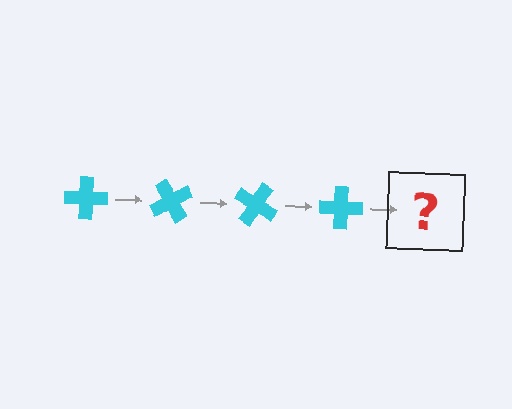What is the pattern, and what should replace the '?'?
The pattern is that the cross rotates 60 degrees each step. The '?' should be a cyan cross rotated 240 degrees.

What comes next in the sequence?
The next element should be a cyan cross rotated 240 degrees.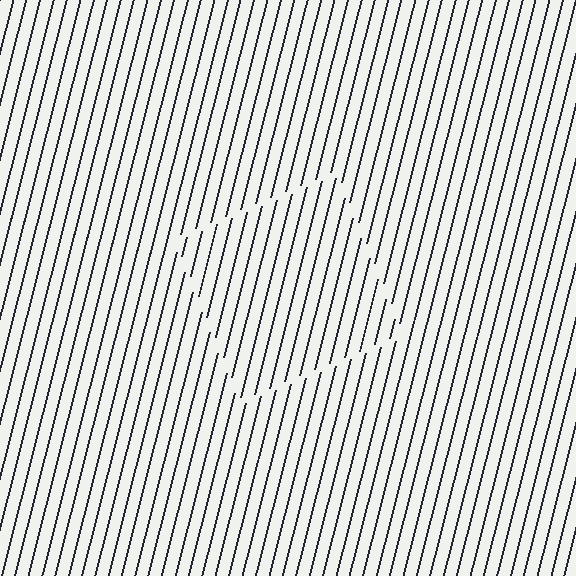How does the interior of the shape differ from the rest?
The interior of the shape contains the same grating, shifted by half a period — the contour is defined by the phase discontinuity where line-ends from the inner and outer gratings abut.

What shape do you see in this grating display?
An illusory square. The interior of the shape contains the same grating, shifted by half a period — the contour is defined by the phase discontinuity where line-ends from the inner and outer gratings abut.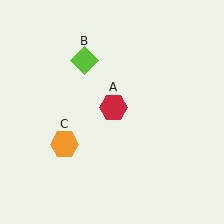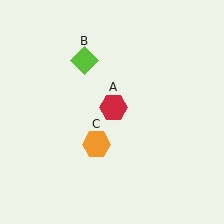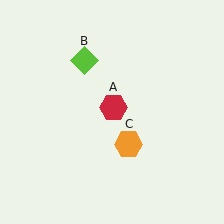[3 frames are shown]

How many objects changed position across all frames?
1 object changed position: orange hexagon (object C).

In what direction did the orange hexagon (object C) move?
The orange hexagon (object C) moved right.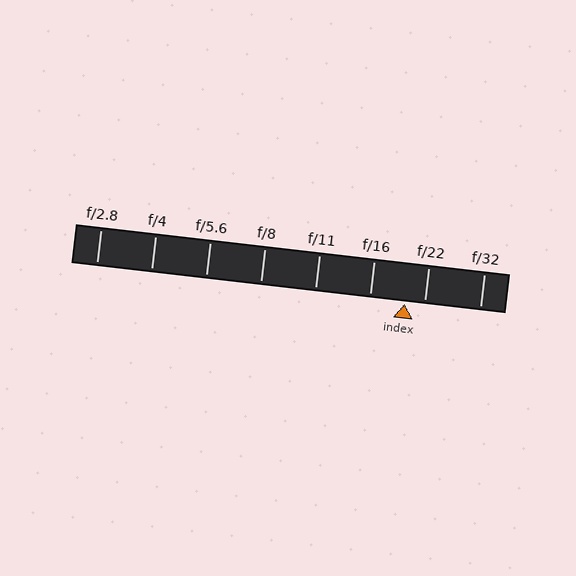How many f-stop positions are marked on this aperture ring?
There are 8 f-stop positions marked.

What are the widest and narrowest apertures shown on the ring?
The widest aperture shown is f/2.8 and the narrowest is f/32.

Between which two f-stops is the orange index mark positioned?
The index mark is between f/16 and f/22.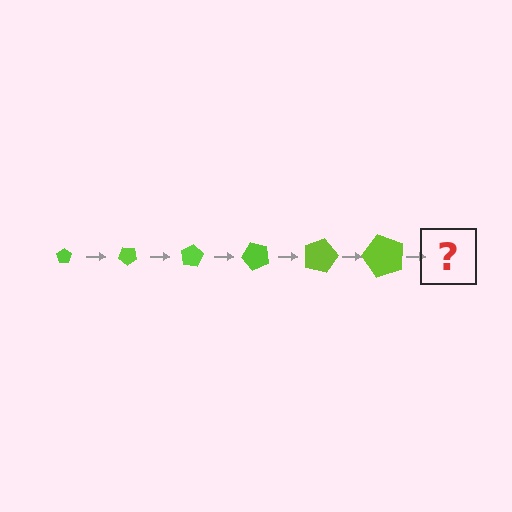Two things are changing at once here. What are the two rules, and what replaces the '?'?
The two rules are that the pentagon grows larger each step and it rotates 40 degrees each step. The '?' should be a pentagon, larger than the previous one and rotated 240 degrees from the start.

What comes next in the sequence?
The next element should be a pentagon, larger than the previous one and rotated 240 degrees from the start.